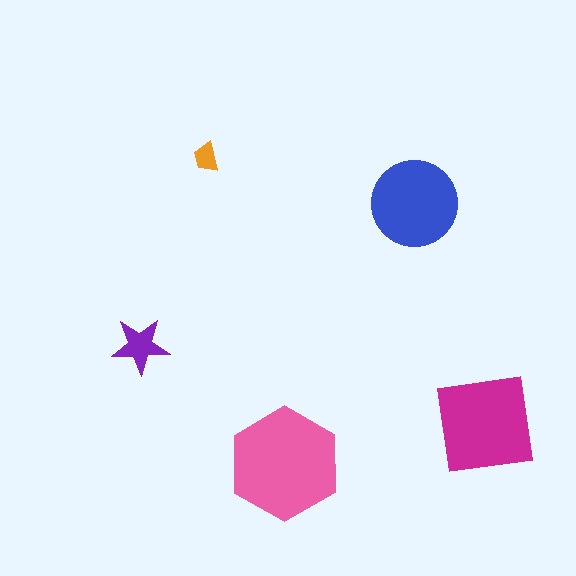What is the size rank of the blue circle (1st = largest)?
3rd.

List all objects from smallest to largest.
The orange trapezoid, the purple star, the blue circle, the magenta square, the pink hexagon.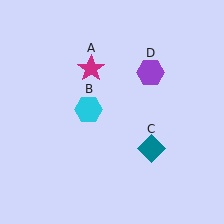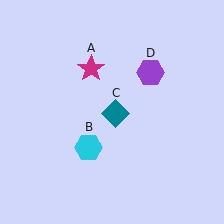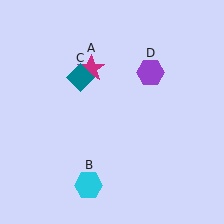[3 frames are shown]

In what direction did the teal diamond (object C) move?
The teal diamond (object C) moved up and to the left.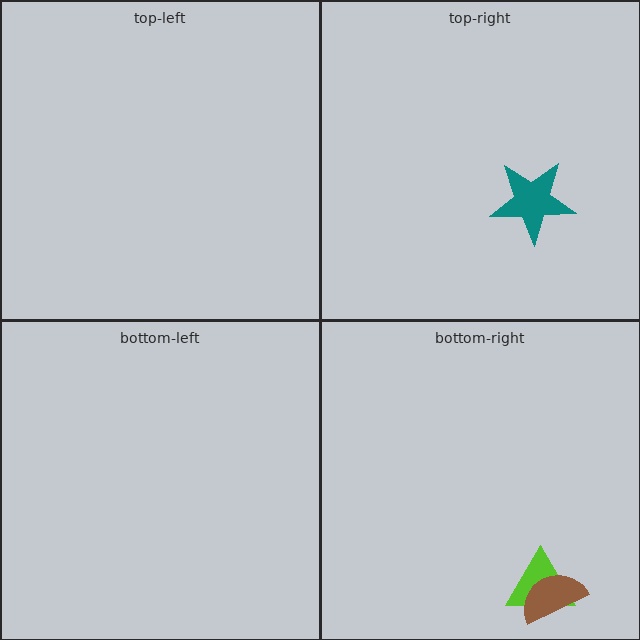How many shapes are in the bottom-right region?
2.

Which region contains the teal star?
The top-right region.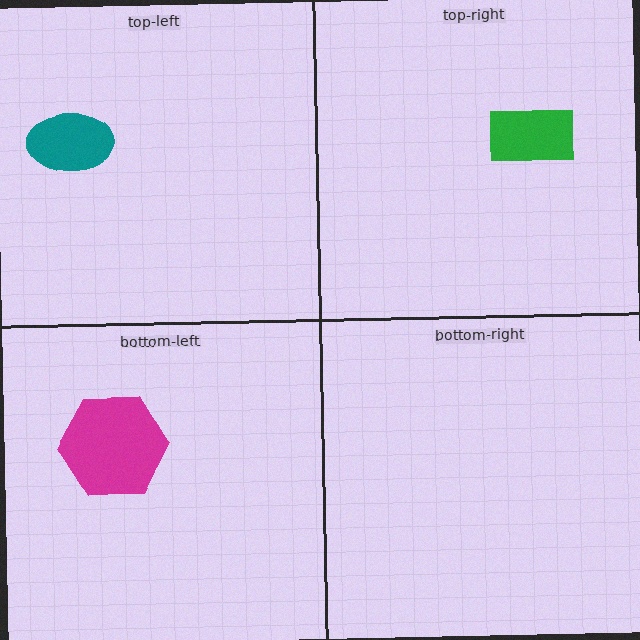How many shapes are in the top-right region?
1.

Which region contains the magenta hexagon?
The bottom-left region.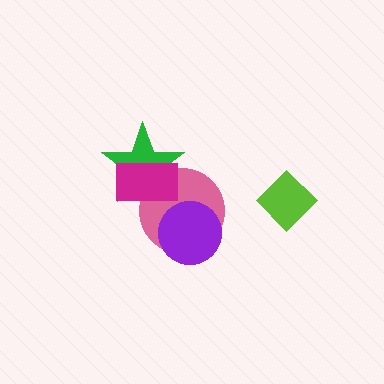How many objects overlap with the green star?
2 objects overlap with the green star.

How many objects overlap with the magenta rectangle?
2 objects overlap with the magenta rectangle.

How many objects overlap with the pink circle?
3 objects overlap with the pink circle.